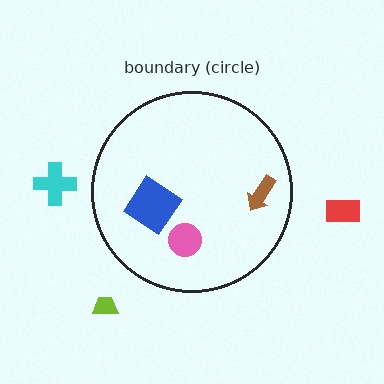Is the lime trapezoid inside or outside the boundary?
Outside.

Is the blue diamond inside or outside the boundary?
Inside.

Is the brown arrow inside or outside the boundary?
Inside.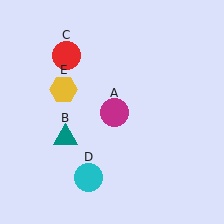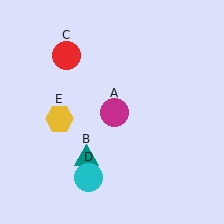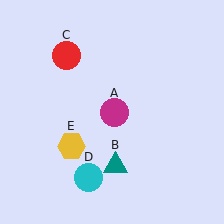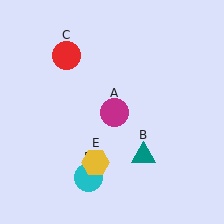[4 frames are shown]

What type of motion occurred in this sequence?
The teal triangle (object B), yellow hexagon (object E) rotated counterclockwise around the center of the scene.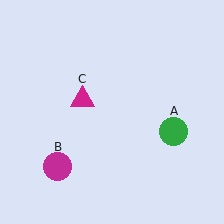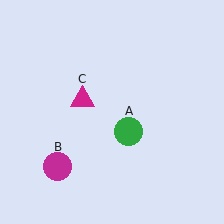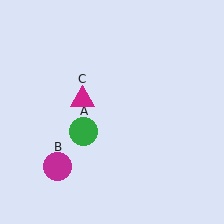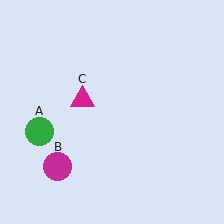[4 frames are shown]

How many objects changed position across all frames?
1 object changed position: green circle (object A).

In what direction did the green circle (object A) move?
The green circle (object A) moved left.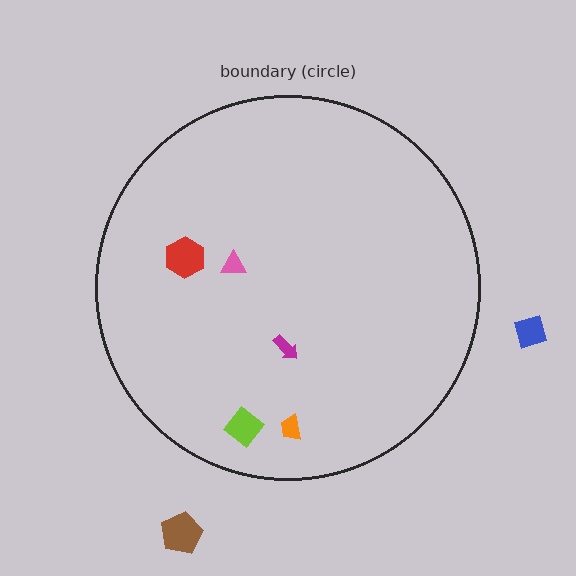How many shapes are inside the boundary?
5 inside, 2 outside.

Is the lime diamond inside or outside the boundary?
Inside.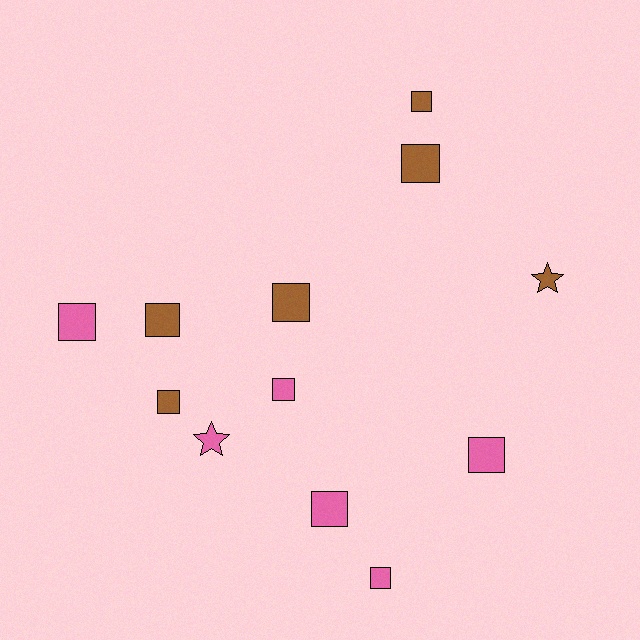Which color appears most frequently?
Brown, with 6 objects.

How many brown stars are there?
There is 1 brown star.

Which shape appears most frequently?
Square, with 10 objects.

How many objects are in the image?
There are 12 objects.